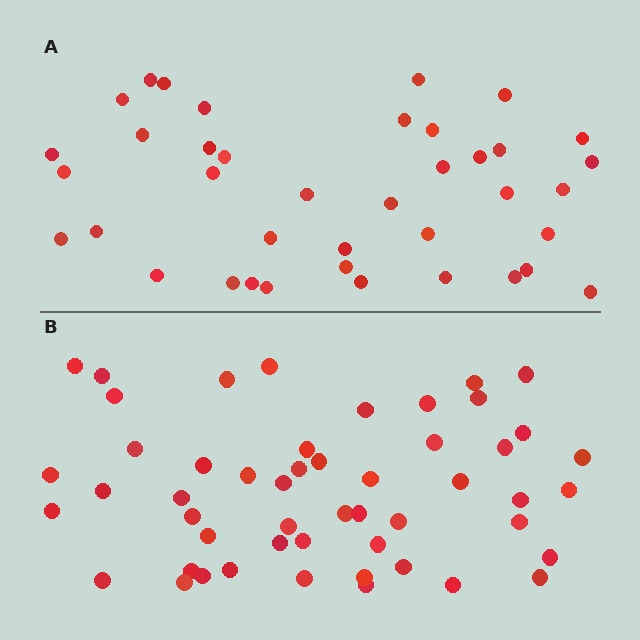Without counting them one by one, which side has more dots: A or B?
Region B (the bottom region) has more dots.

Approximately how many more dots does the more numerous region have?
Region B has roughly 12 or so more dots than region A.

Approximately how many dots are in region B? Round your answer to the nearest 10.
About 50 dots. (The exact count is 51, which rounds to 50.)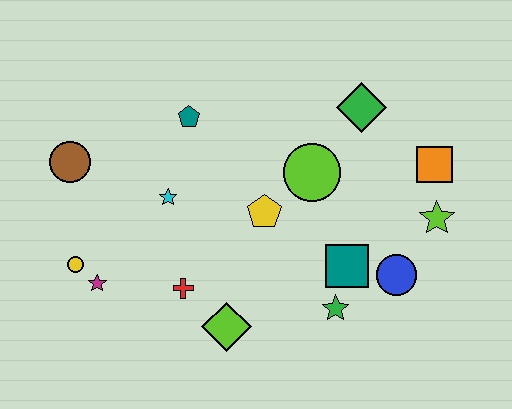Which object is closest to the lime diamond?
The red cross is closest to the lime diamond.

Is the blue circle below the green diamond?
Yes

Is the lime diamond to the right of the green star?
No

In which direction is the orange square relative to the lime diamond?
The orange square is to the right of the lime diamond.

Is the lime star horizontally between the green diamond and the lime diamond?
No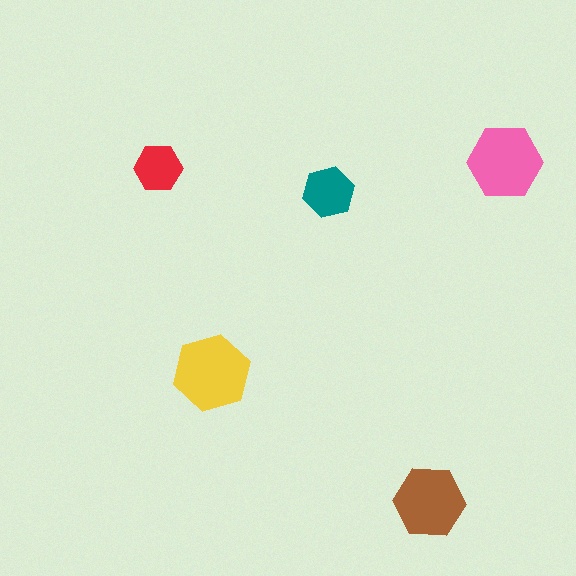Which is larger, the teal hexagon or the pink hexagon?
The pink one.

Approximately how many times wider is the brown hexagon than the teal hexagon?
About 1.5 times wider.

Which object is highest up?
The pink hexagon is topmost.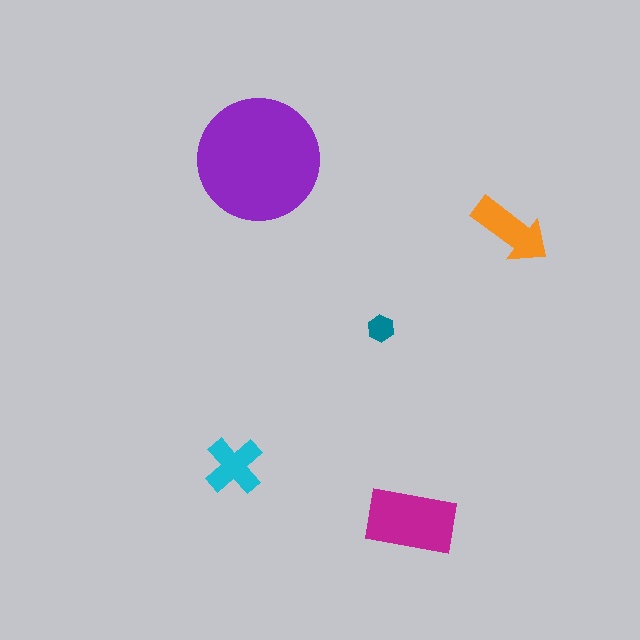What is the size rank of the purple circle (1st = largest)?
1st.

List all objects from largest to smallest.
The purple circle, the magenta rectangle, the orange arrow, the cyan cross, the teal hexagon.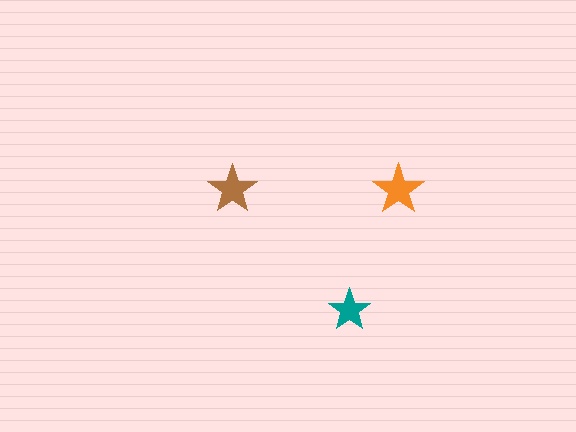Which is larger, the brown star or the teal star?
The brown one.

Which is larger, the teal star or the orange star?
The orange one.